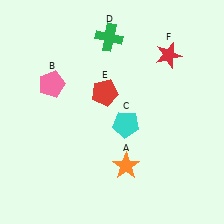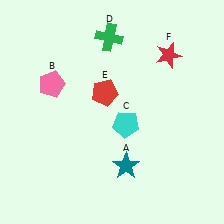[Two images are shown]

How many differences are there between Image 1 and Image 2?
There is 1 difference between the two images.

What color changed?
The star (A) changed from orange in Image 1 to teal in Image 2.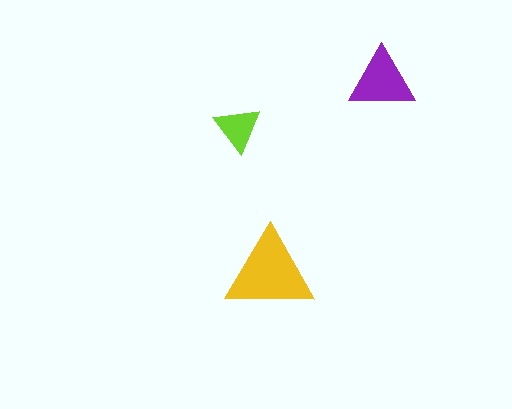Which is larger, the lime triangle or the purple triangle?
The purple one.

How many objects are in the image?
There are 3 objects in the image.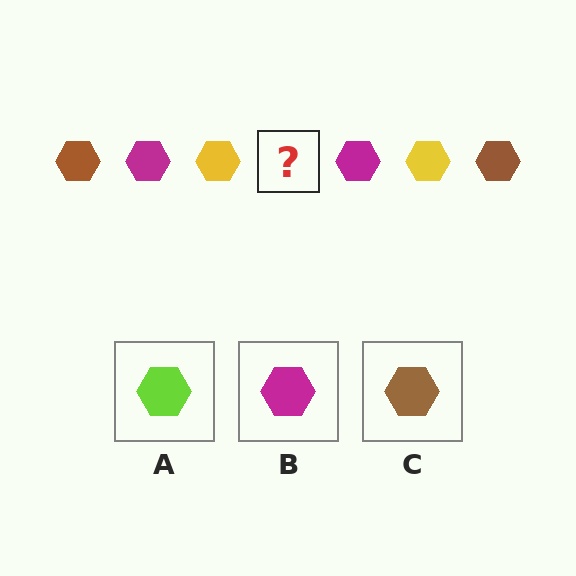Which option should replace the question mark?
Option C.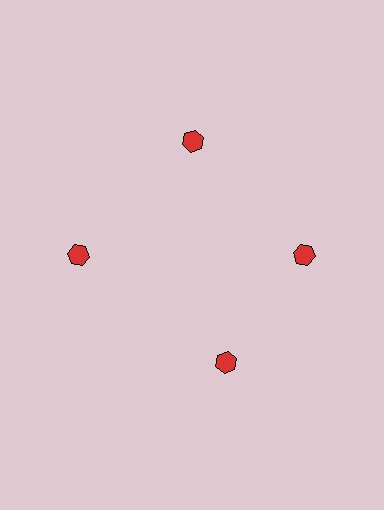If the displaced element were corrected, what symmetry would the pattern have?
It would have 4-fold rotational symmetry — the pattern would map onto itself every 90 degrees.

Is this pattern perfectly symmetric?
No. The 4 red hexagons are arranged in a ring, but one element near the 6 o'clock position is rotated out of alignment along the ring, breaking the 4-fold rotational symmetry.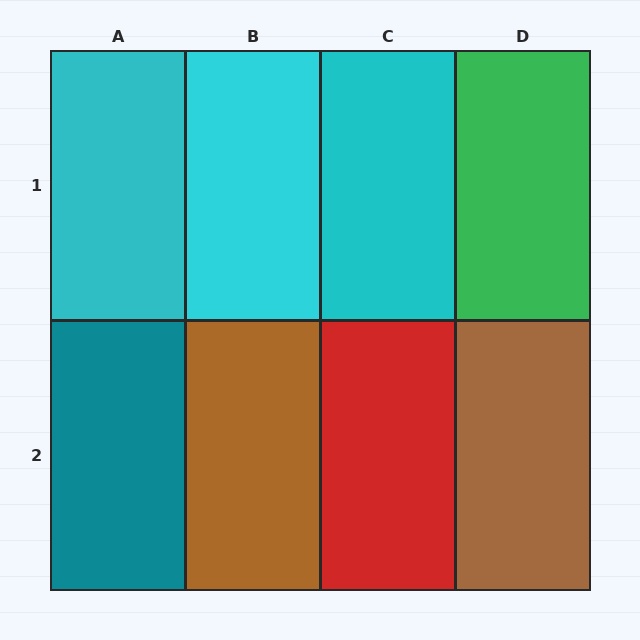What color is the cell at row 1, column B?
Cyan.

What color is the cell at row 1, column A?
Cyan.